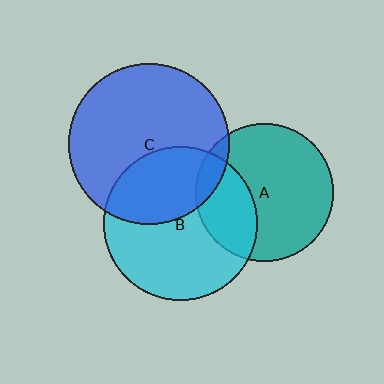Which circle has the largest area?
Circle C (blue).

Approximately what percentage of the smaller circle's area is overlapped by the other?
Approximately 10%.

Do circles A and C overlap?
Yes.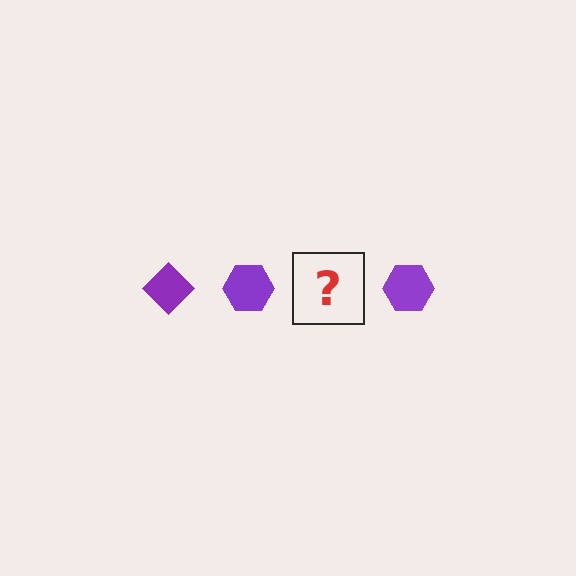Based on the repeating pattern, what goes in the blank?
The blank should be a purple diamond.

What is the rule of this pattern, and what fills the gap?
The rule is that the pattern cycles through diamond, hexagon shapes in purple. The gap should be filled with a purple diamond.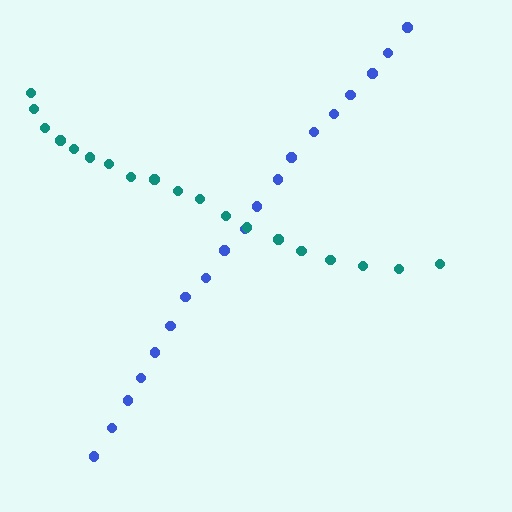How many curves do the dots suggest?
There are 2 distinct paths.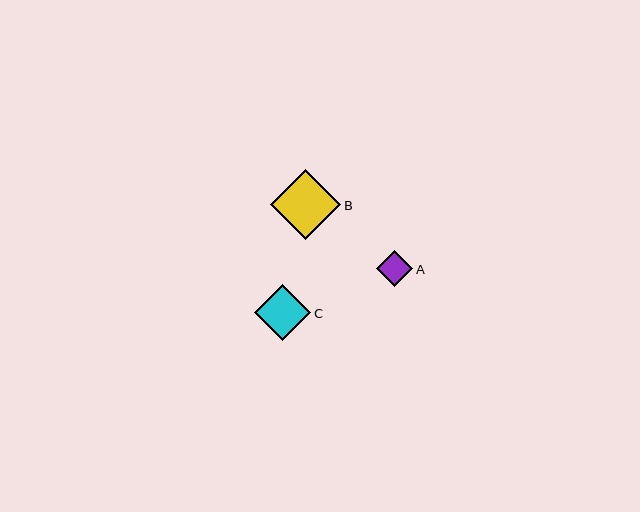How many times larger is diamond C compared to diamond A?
Diamond C is approximately 1.5 times the size of diamond A.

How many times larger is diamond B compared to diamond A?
Diamond B is approximately 1.9 times the size of diamond A.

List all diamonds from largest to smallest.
From largest to smallest: B, C, A.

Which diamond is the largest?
Diamond B is the largest with a size of approximately 71 pixels.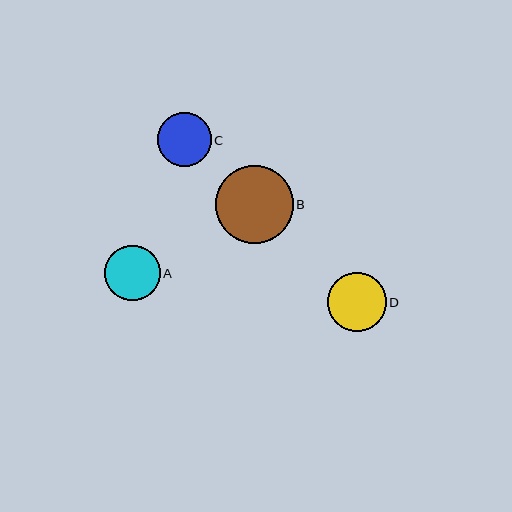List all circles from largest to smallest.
From largest to smallest: B, D, A, C.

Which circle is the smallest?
Circle C is the smallest with a size of approximately 54 pixels.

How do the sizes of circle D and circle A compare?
Circle D and circle A are approximately the same size.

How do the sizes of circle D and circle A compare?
Circle D and circle A are approximately the same size.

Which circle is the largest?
Circle B is the largest with a size of approximately 78 pixels.